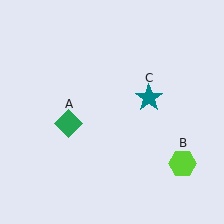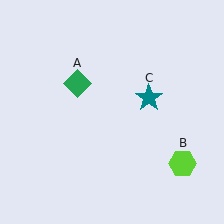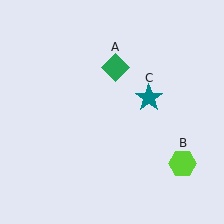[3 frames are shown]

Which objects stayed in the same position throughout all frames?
Lime hexagon (object B) and teal star (object C) remained stationary.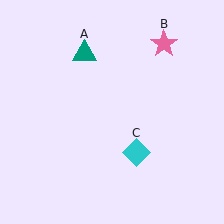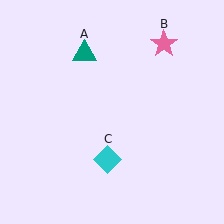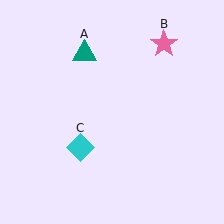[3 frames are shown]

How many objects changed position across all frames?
1 object changed position: cyan diamond (object C).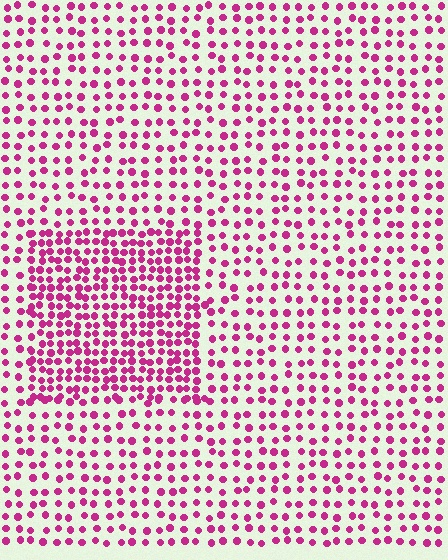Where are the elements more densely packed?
The elements are more densely packed inside the rectangle boundary.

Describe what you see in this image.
The image contains small magenta elements arranged at two different densities. A rectangle-shaped region is visible where the elements are more densely packed than the surrounding area.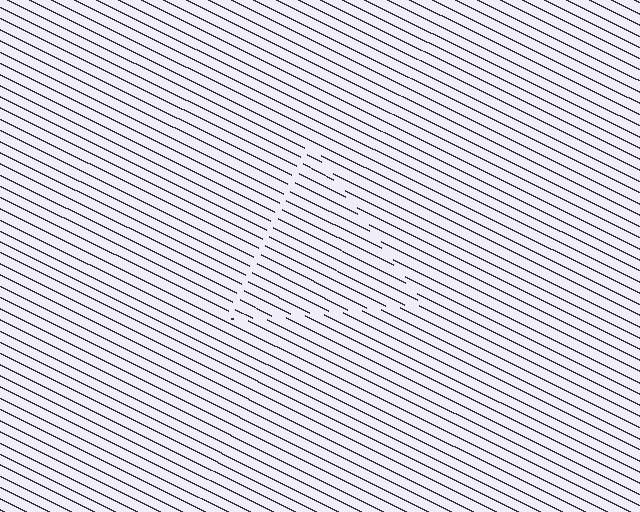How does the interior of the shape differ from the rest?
The interior of the shape contains the same grating, shifted by half a period — the contour is defined by the phase discontinuity where line-ends from the inner and outer gratings abut.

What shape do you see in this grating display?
An illusory triangle. The interior of the shape contains the same grating, shifted by half a period — the contour is defined by the phase discontinuity where line-ends from the inner and outer gratings abut.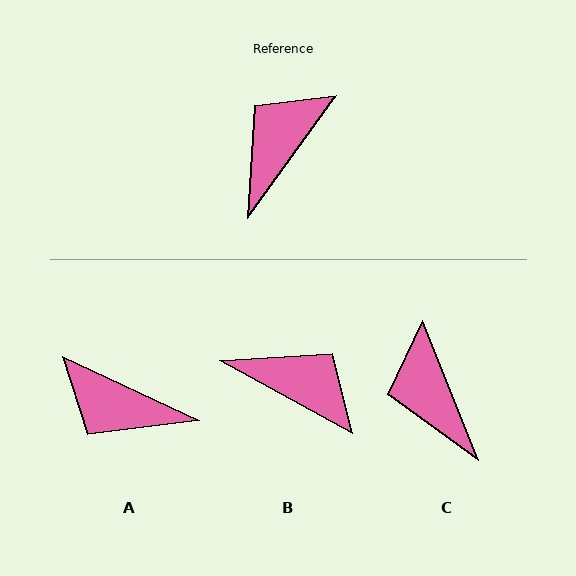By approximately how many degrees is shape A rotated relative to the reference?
Approximately 101 degrees counter-clockwise.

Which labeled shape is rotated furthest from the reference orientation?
A, about 101 degrees away.